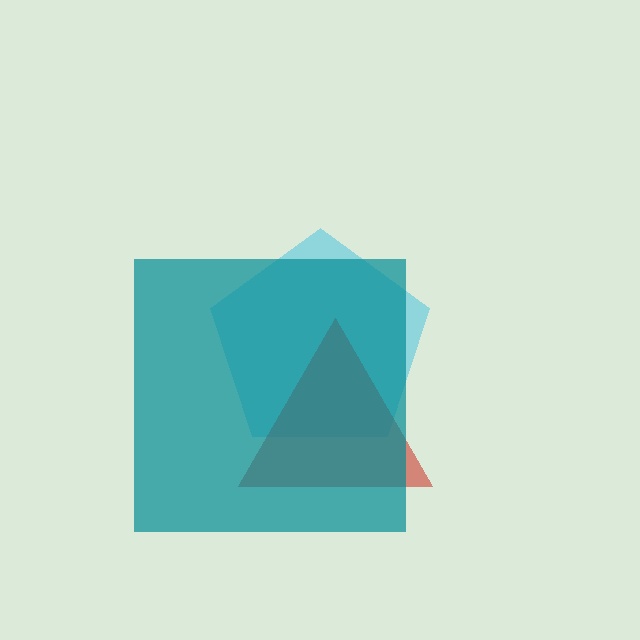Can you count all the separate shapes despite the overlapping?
Yes, there are 3 separate shapes.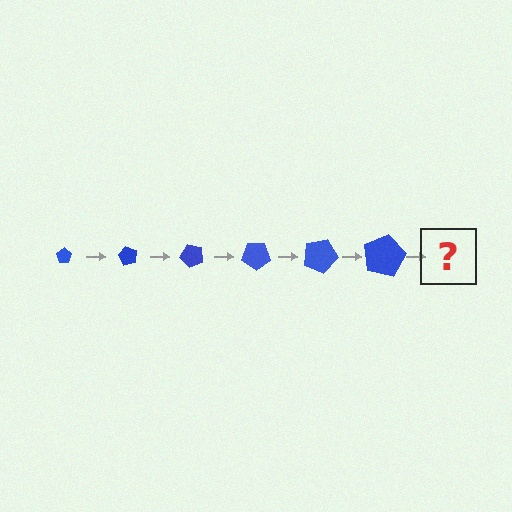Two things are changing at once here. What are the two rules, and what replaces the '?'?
The two rules are that the pentagon grows larger each step and it rotates 60 degrees each step. The '?' should be a pentagon, larger than the previous one and rotated 360 degrees from the start.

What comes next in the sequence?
The next element should be a pentagon, larger than the previous one and rotated 360 degrees from the start.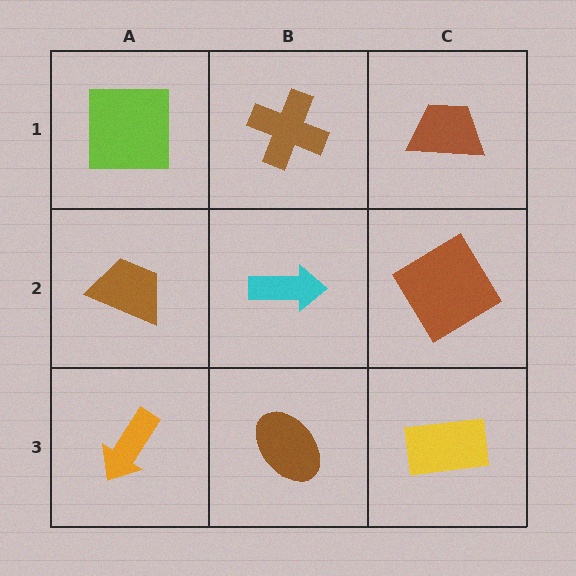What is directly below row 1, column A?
A brown trapezoid.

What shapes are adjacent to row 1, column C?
A brown diamond (row 2, column C), a brown cross (row 1, column B).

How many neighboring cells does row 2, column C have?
3.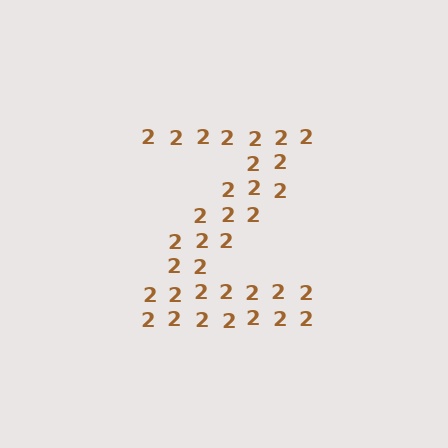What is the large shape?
The large shape is the letter Z.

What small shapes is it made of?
It is made of small digit 2's.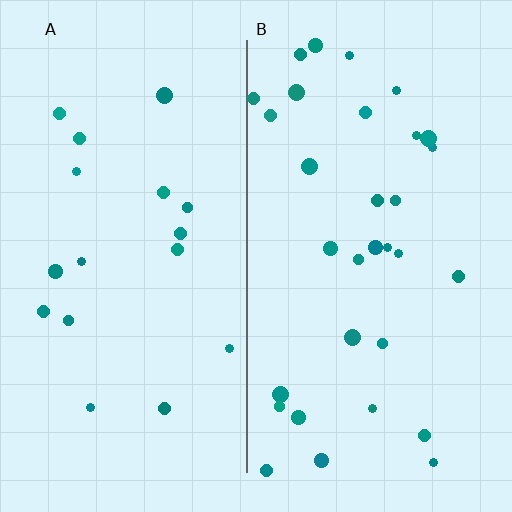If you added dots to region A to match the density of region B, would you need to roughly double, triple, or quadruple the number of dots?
Approximately double.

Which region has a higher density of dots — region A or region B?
B (the right).